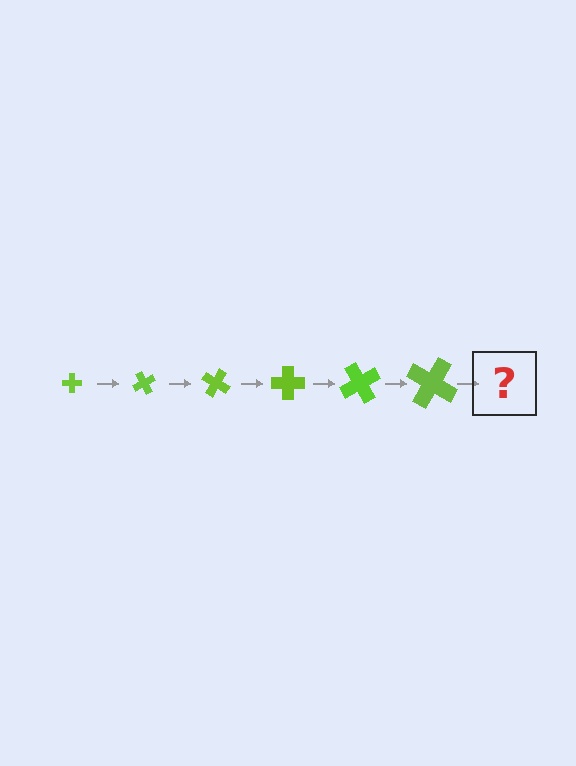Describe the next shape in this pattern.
It should be a cross, larger than the previous one and rotated 360 degrees from the start.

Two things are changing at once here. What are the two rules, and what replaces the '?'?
The two rules are that the cross grows larger each step and it rotates 60 degrees each step. The '?' should be a cross, larger than the previous one and rotated 360 degrees from the start.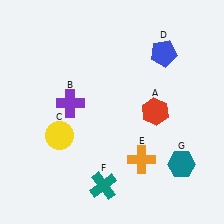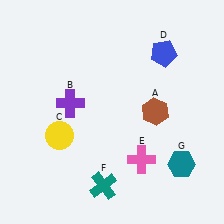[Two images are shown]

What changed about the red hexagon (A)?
In Image 1, A is red. In Image 2, it changed to brown.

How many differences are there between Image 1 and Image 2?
There are 2 differences between the two images.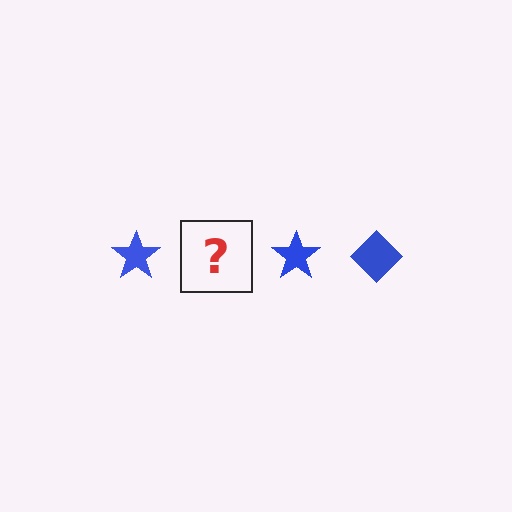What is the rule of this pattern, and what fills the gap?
The rule is that the pattern cycles through star, diamond shapes in blue. The gap should be filled with a blue diamond.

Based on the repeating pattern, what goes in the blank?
The blank should be a blue diamond.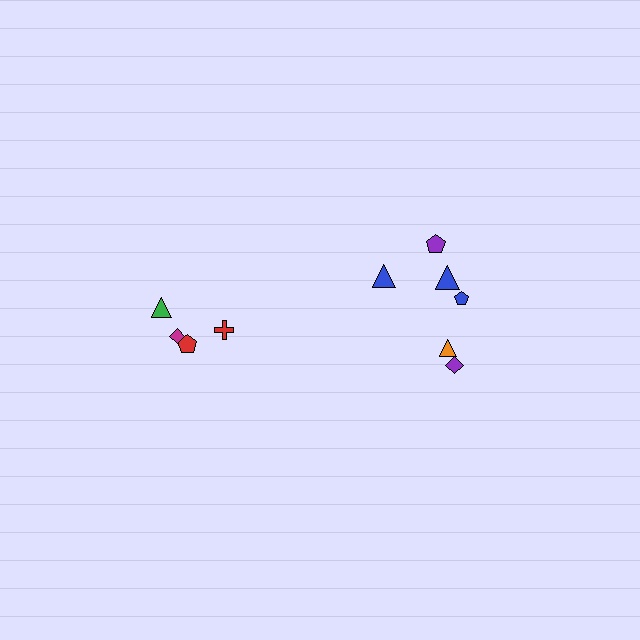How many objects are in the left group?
There are 4 objects.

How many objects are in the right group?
There are 6 objects.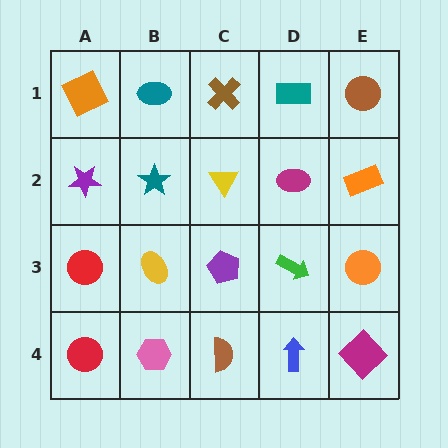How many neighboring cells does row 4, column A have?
2.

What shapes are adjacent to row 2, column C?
A brown cross (row 1, column C), a purple pentagon (row 3, column C), a teal star (row 2, column B), a magenta ellipse (row 2, column D).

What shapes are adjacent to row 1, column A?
A purple star (row 2, column A), a teal ellipse (row 1, column B).